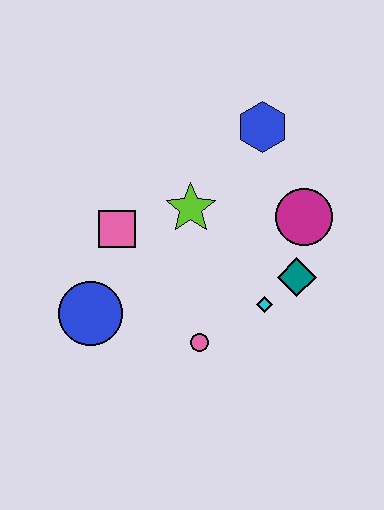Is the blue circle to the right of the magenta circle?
No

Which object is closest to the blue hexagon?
The magenta circle is closest to the blue hexagon.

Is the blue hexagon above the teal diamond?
Yes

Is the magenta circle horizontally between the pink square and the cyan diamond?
No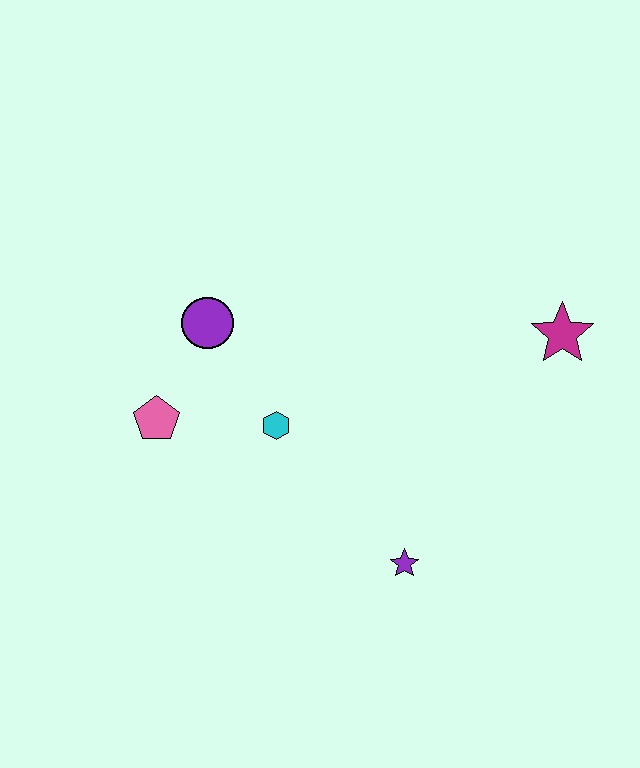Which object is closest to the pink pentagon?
The purple circle is closest to the pink pentagon.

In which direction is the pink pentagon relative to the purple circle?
The pink pentagon is below the purple circle.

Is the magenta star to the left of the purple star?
No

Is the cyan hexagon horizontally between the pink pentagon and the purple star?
Yes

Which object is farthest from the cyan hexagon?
The magenta star is farthest from the cyan hexagon.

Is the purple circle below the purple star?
No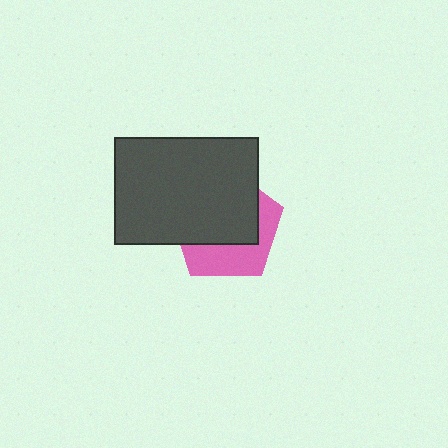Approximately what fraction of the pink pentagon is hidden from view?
Roughly 62% of the pink pentagon is hidden behind the dark gray rectangle.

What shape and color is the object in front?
The object in front is a dark gray rectangle.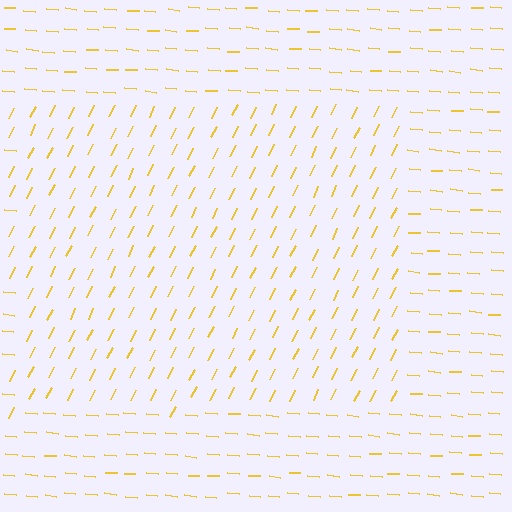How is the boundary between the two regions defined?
The boundary is defined purely by a change in line orientation (approximately 68 degrees difference). All lines are the same color and thickness.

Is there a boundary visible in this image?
Yes, there is a texture boundary formed by a change in line orientation.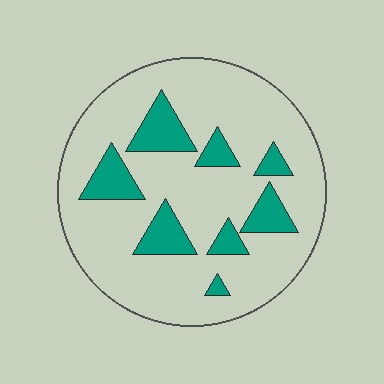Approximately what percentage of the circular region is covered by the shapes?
Approximately 20%.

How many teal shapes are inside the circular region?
8.